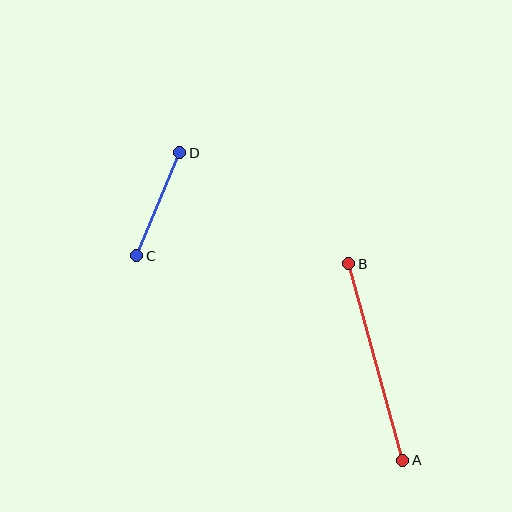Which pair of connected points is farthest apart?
Points A and B are farthest apart.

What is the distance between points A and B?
The distance is approximately 204 pixels.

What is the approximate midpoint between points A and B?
The midpoint is at approximately (376, 362) pixels.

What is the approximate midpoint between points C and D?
The midpoint is at approximately (158, 204) pixels.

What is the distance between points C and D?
The distance is approximately 112 pixels.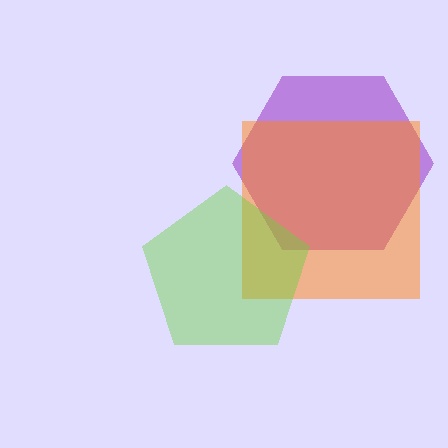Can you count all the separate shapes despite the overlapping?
Yes, there are 3 separate shapes.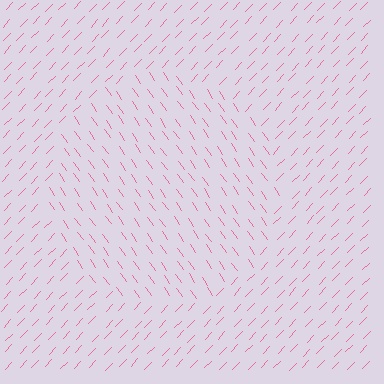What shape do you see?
I see a circle.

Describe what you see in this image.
The image is filled with small pink line segments. A circle region in the image has lines oriented differently from the surrounding lines, creating a visible texture boundary.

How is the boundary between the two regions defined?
The boundary is defined purely by a change in line orientation (approximately 78 degrees difference). All lines are the same color and thickness.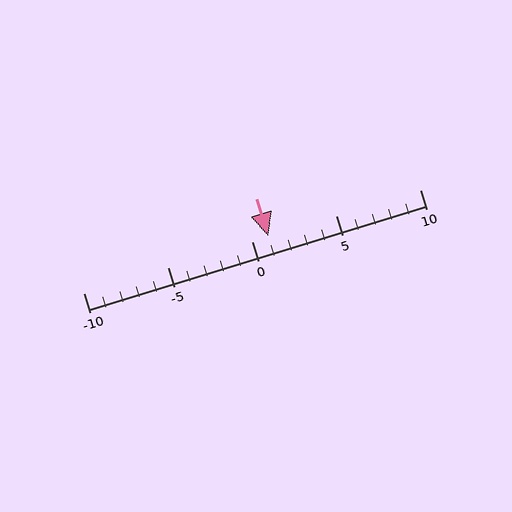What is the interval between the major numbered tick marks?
The major tick marks are spaced 5 units apart.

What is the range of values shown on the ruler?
The ruler shows values from -10 to 10.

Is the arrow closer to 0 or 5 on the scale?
The arrow is closer to 0.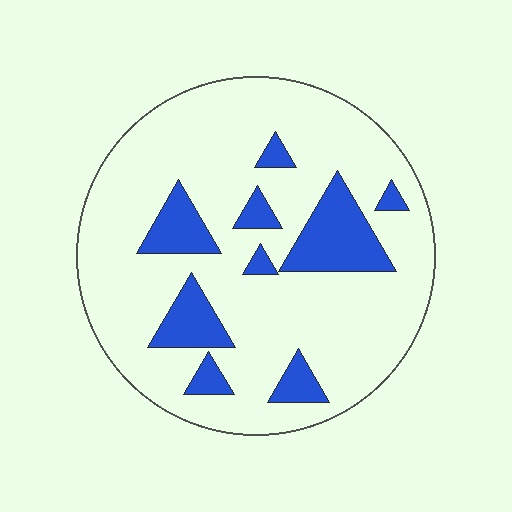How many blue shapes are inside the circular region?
9.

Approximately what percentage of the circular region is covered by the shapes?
Approximately 20%.